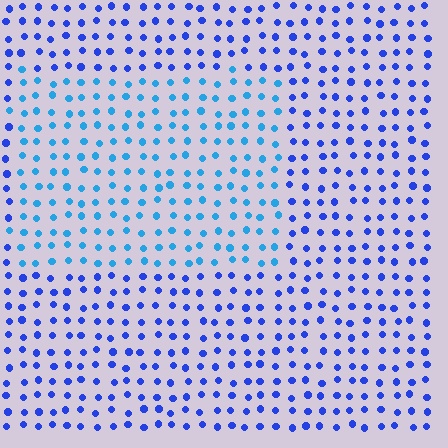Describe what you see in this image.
The image is filled with small blue elements in a uniform arrangement. A rectangle-shaped region is visible where the elements are tinted to a slightly different hue, forming a subtle color boundary.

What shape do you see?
I see a rectangle.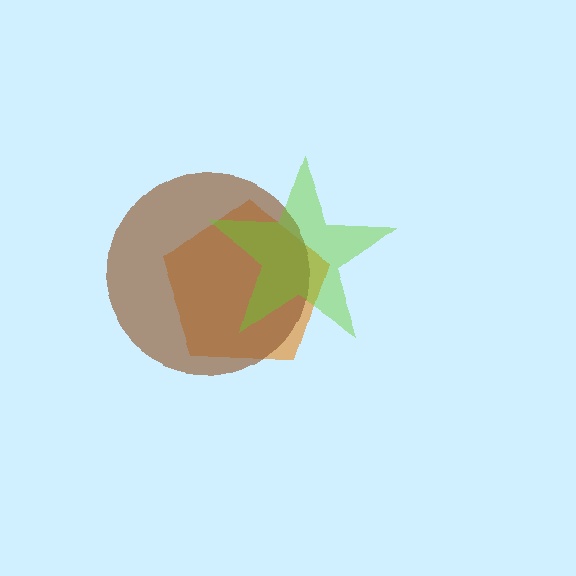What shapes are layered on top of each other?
The layered shapes are: an orange pentagon, a brown circle, a lime star.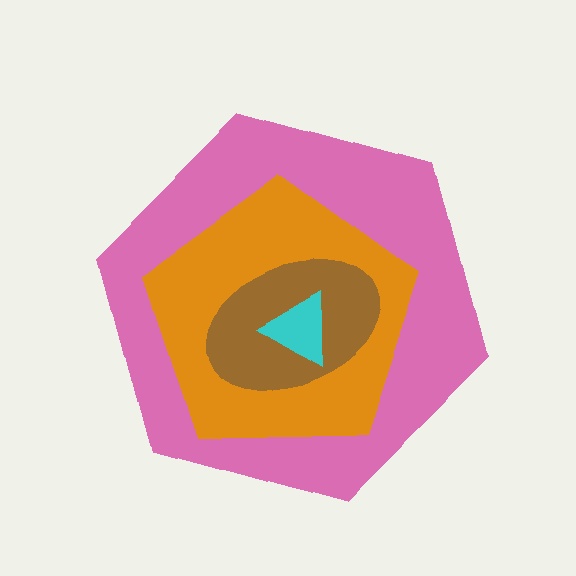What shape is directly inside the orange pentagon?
The brown ellipse.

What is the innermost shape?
The cyan triangle.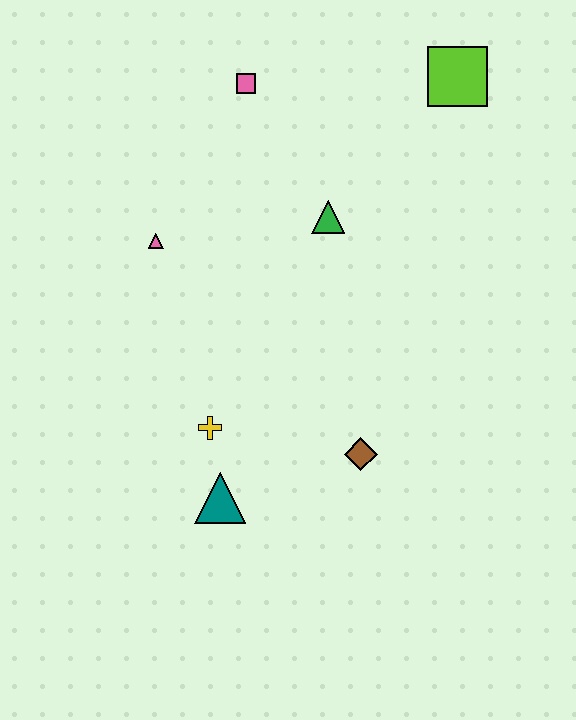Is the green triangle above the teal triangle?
Yes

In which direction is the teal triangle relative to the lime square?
The teal triangle is below the lime square.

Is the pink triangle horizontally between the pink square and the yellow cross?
No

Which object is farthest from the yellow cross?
The lime square is farthest from the yellow cross.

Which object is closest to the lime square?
The green triangle is closest to the lime square.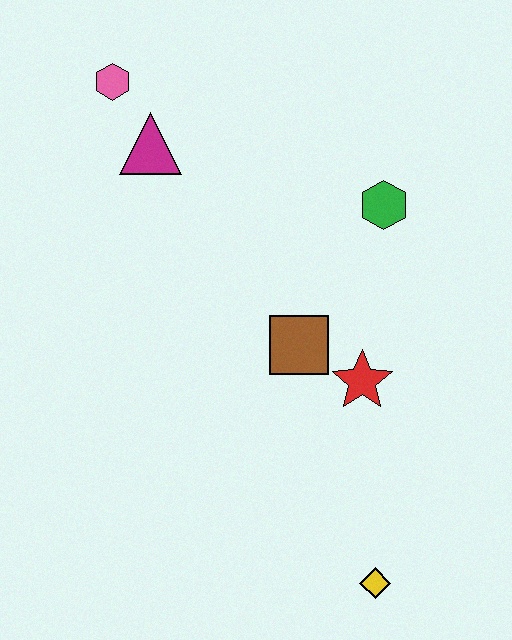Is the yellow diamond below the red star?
Yes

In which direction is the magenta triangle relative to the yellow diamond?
The magenta triangle is above the yellow diamond.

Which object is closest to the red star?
The brown square is closest to the red star.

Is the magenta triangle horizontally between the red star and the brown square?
No